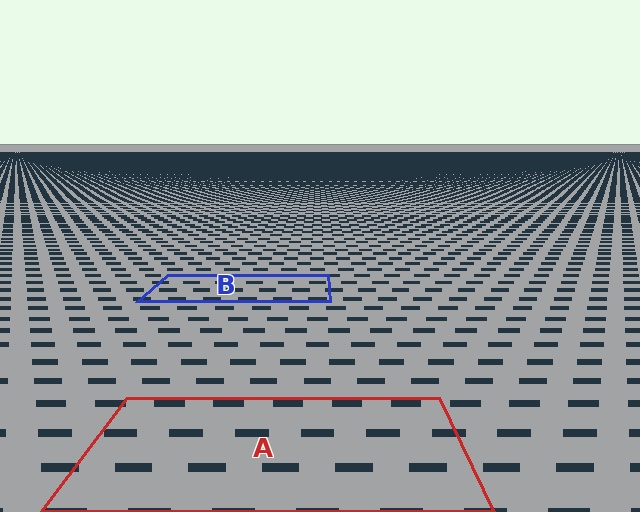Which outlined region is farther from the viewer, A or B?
Region B is farther from the viewer — the texture elements inside it appear smaller and more densely packed.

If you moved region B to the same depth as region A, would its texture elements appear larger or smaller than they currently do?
They would appear larger. At a closer depth, the same texture elements are projected at a bigger on-screen size.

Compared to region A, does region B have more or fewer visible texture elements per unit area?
Region B has more texture elements per unit area — they are packed more densely because it is farther away.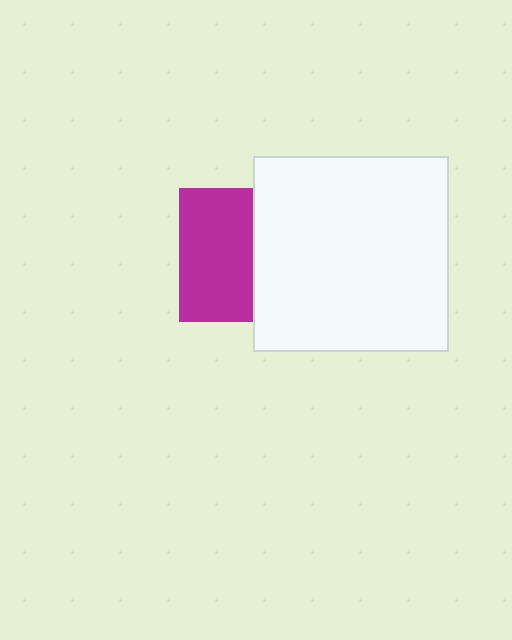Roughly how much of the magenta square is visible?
About half of it is visible (roughly 55%).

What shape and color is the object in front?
The object in front is a white square.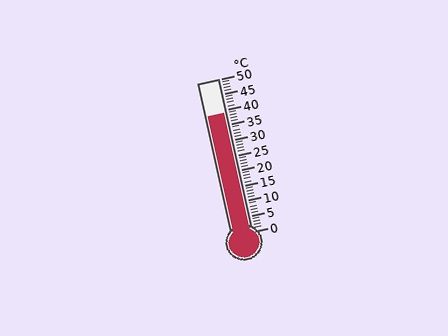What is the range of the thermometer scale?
The thermometer scale ranges from 0°C to 50°C.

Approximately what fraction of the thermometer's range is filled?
The thermometer is filled to approximately 80% of its range.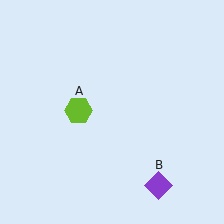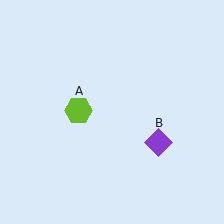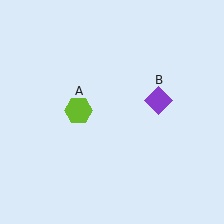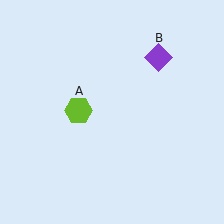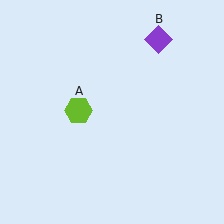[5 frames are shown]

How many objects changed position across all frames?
1 object changed position: purple diamond (object B).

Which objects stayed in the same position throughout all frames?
Lime hexagon (object A) remained stationary.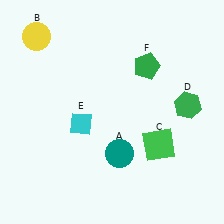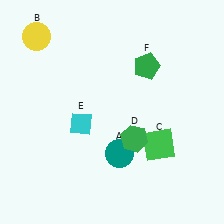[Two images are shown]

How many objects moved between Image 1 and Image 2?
1 object moved between the two images.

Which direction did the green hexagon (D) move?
The green hexagon (D) moved left.